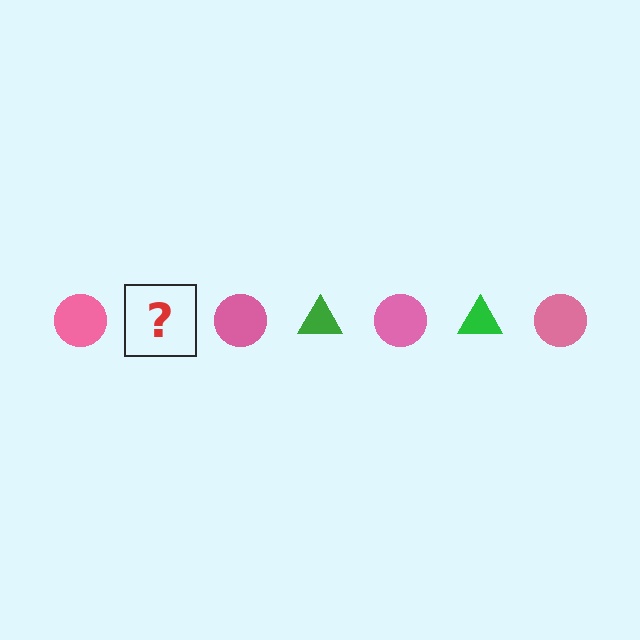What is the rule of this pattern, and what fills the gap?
The rule is that the pattern alternates between pink circle and green triangle. The gap should be filled with a green triangle.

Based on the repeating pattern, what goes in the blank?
The blank should be a green triangle.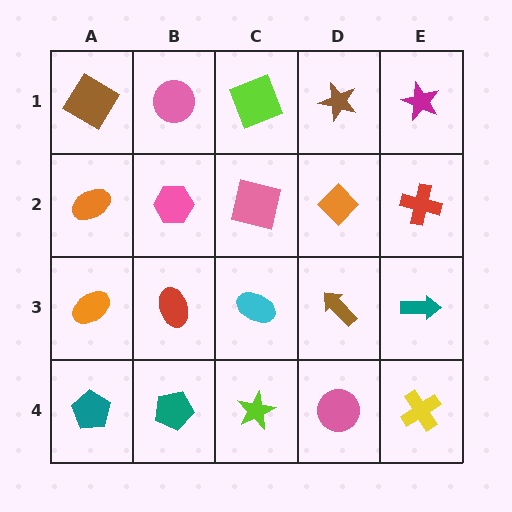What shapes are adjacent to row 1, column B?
A pink hexagon (row 2, column B), a brown diamond (row 1, column A), a lime square (row 1, column C).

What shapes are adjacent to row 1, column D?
An orange diamond (row 2, column D), a lime square (row 1, column C), a magenta star (row 1, column E).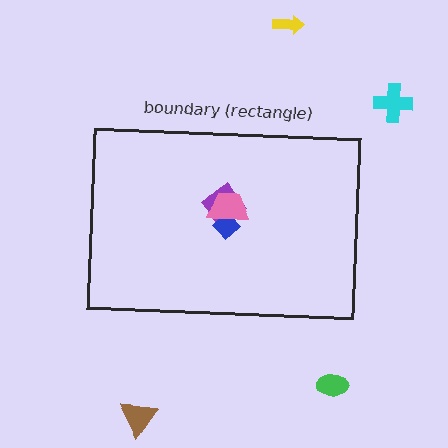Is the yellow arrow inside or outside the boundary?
Outside.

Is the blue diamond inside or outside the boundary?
Inside.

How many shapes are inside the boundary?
3 inside, 4 outside.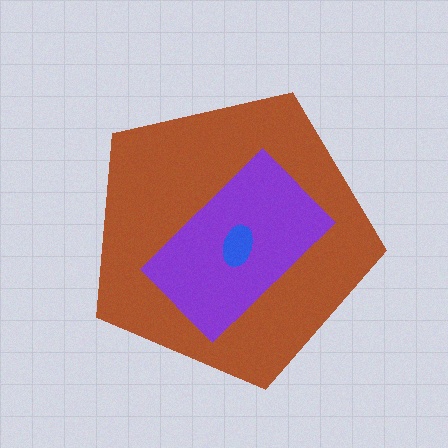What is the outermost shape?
The brown pentagon.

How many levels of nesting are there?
3.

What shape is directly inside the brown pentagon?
The purple rectangle.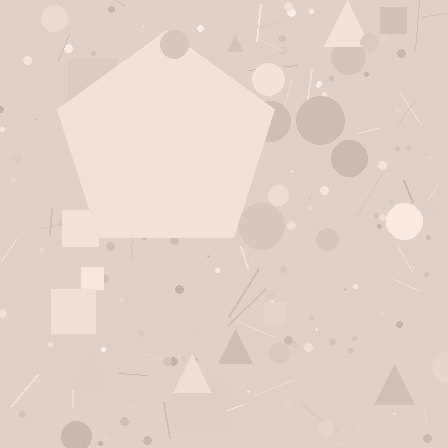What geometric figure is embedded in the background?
A pentagon is embedded in the background.